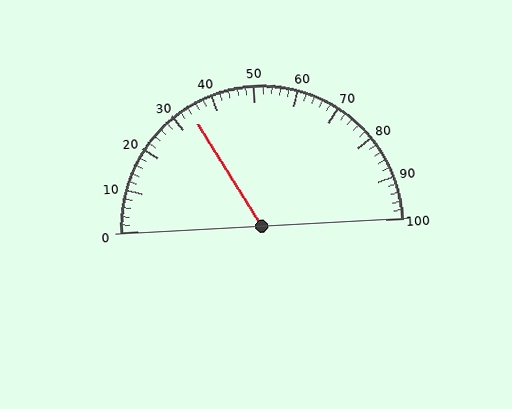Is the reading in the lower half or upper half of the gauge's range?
The reading is in the lower half of the range (0 to 100).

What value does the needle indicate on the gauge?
The needle indicates approximately 34.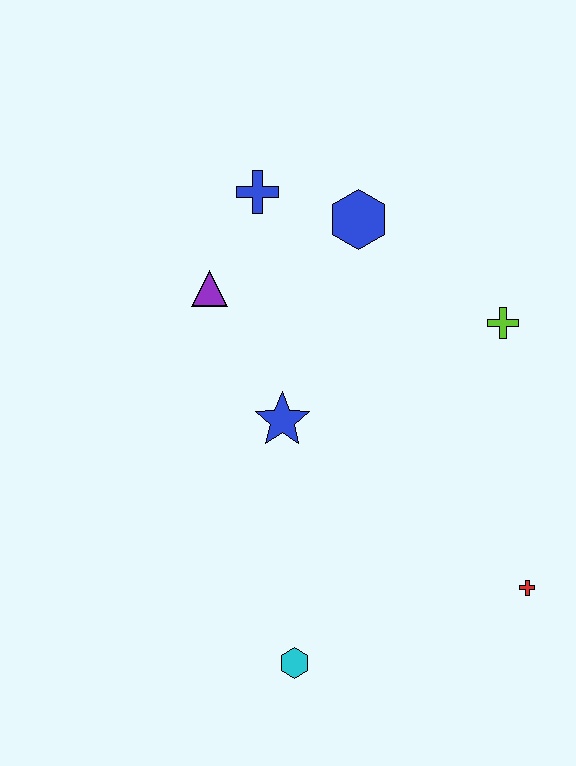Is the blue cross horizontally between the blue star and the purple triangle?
Yes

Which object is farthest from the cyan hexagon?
The blue cross is farthest from the cyan hexagon.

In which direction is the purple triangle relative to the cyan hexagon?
The purple triangle is above the cyan hexagon.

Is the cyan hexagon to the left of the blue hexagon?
Yes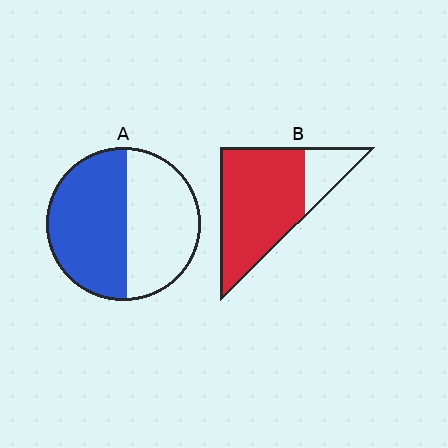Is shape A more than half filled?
Roughly half.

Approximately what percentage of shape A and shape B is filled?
A is approximately 55% and B is approximately 80%.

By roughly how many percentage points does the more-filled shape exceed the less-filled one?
By roughly 25 percentage points (B over A).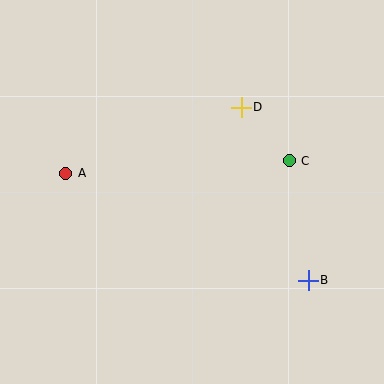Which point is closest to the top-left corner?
Point A is closest to the top-left corner.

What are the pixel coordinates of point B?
Point B is at (308, 280).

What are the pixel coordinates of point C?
Point C is at (289, 161).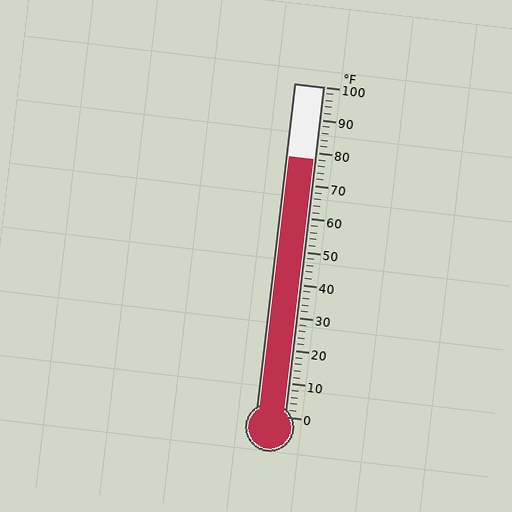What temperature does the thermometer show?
The thermometer shows approximately 78°F.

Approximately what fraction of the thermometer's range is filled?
The thermometer is filled to approximately 80% of its range.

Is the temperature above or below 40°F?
The temperature is above 40°F.